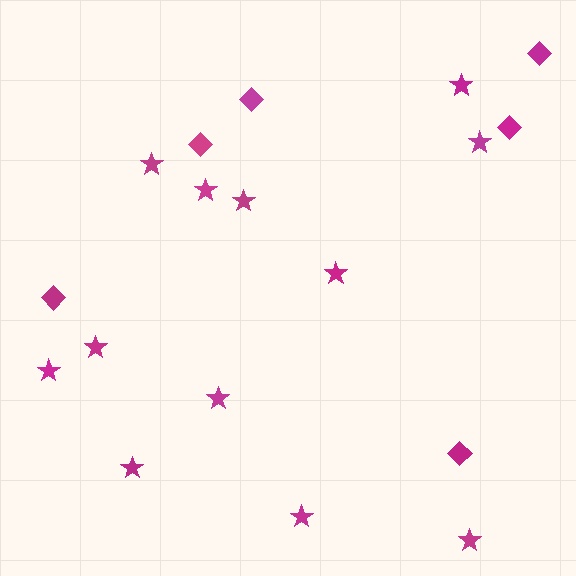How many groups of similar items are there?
There are 2 groups: one group of stars (12) and one group of diamonds (6).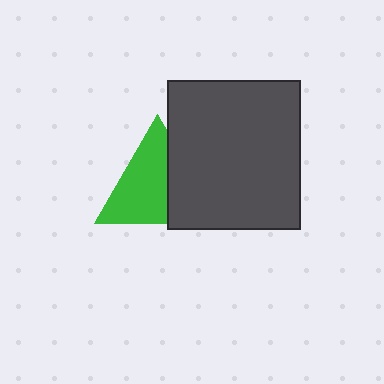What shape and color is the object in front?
The object in front is a dark gray rectangle.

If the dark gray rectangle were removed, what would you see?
You would see the complete green triangle.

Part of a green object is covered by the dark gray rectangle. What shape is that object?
It is a triangle.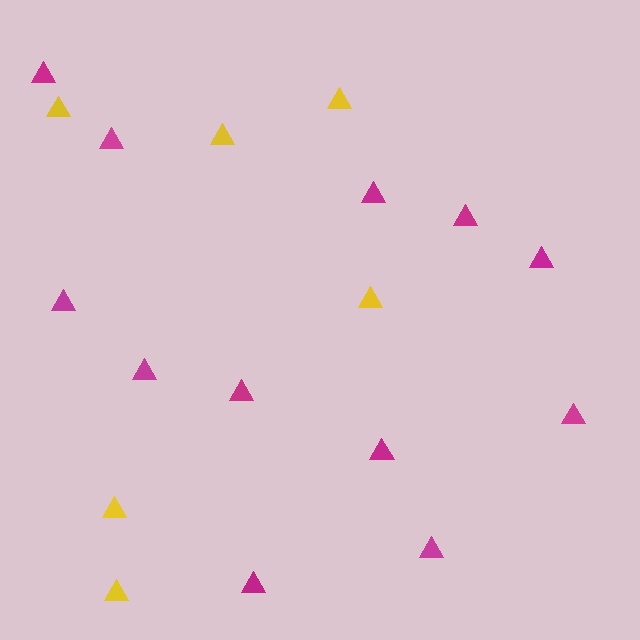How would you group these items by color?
There are 2 groups: one group of yellow triangles (6) and one group of magenta triangles (12).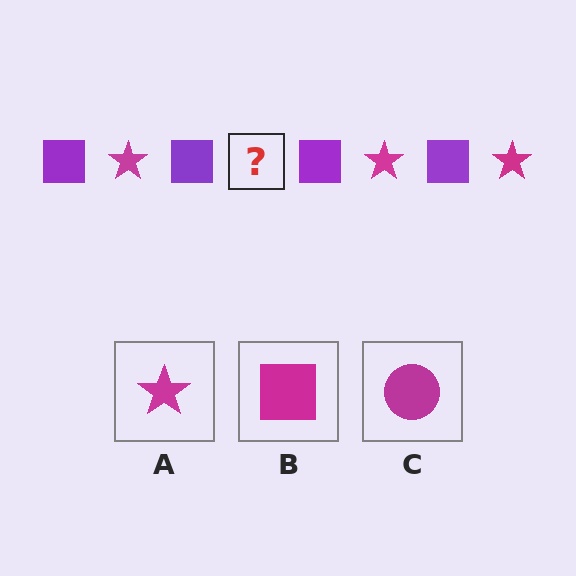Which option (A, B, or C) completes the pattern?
A.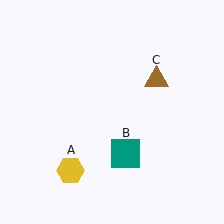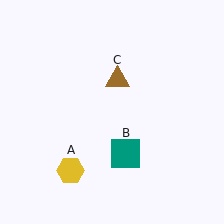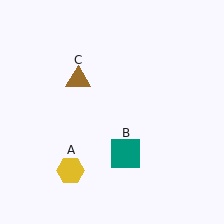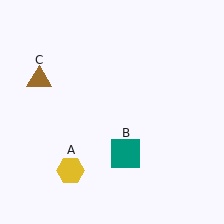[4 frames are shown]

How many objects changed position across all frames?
1 object changed position: brown triangle (object C).